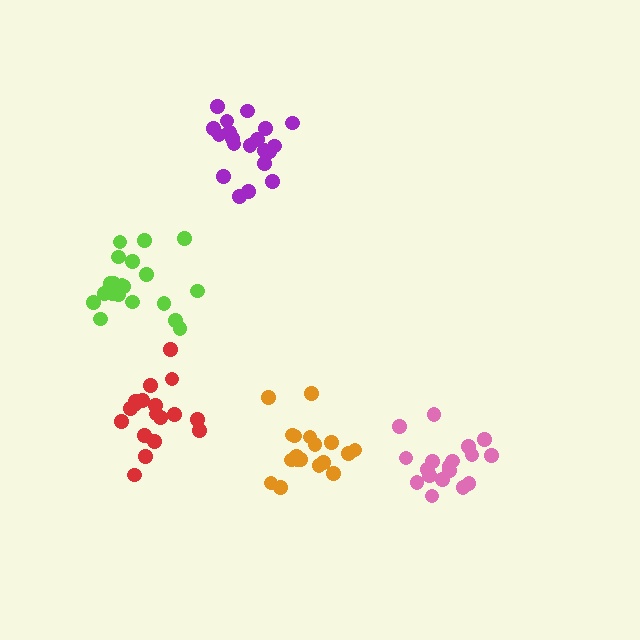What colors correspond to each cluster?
The clusters are colored: orange, red, purple, lime, pink.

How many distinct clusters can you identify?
There are 5 distinct clusters.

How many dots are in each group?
Group 1: 19 dots, Group 2: 18 dots, Group 3: 20 dots, Group 4: 20 dots, Group 5: 18 dots (95 total).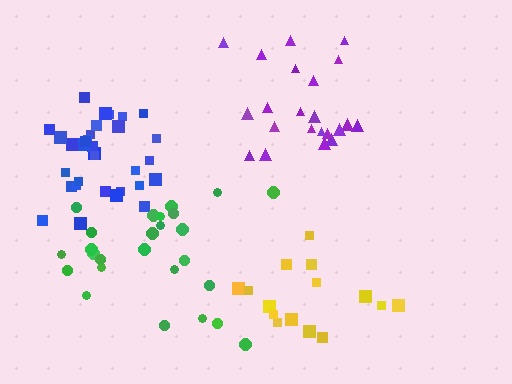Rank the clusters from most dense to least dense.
blue, purple, green, yellow.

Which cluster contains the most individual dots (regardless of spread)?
Blue (34).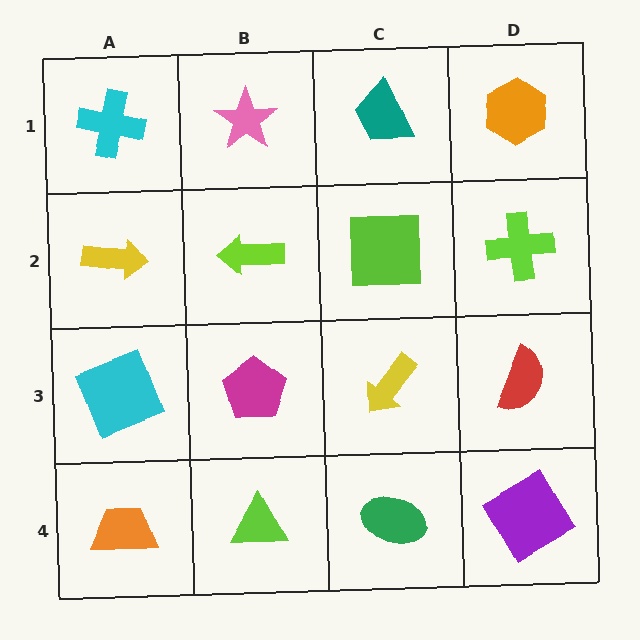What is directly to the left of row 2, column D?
A lime square.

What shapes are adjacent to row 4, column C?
A yellow arrow (row 3, column C), a lime triangle (row 4, column B), a purple diamond (row 4, column D).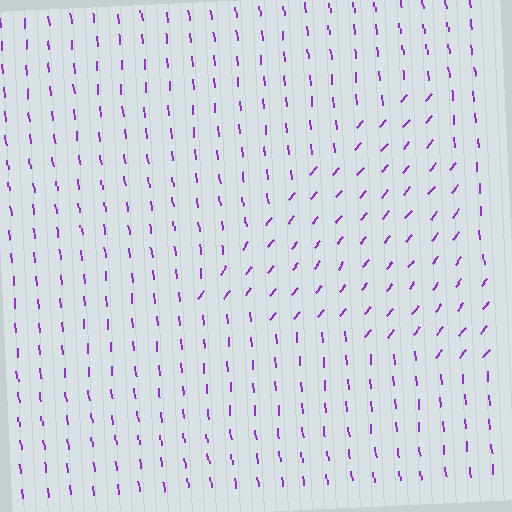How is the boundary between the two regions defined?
The boundary is defined purely by a change in line orientation (approximately 45 degrees difference). All lines are the same color and thickness.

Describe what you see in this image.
The image is filled with small purple line segments. A triangle region in the image has lines oriented differently from the surrounding lines, creating a visible texture boundary.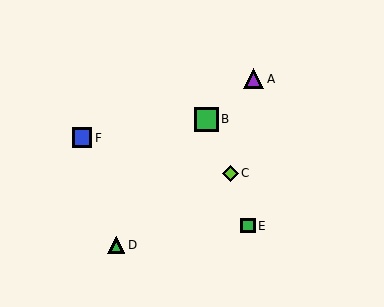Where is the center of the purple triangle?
The center of the purple triangle is at (253, 79).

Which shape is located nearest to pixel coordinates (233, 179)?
The lime diamond (labeled C) at (231, 173) is nearest to that location.